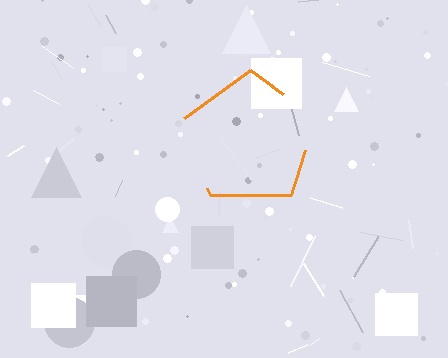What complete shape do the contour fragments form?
The contour fragments form a pentagon.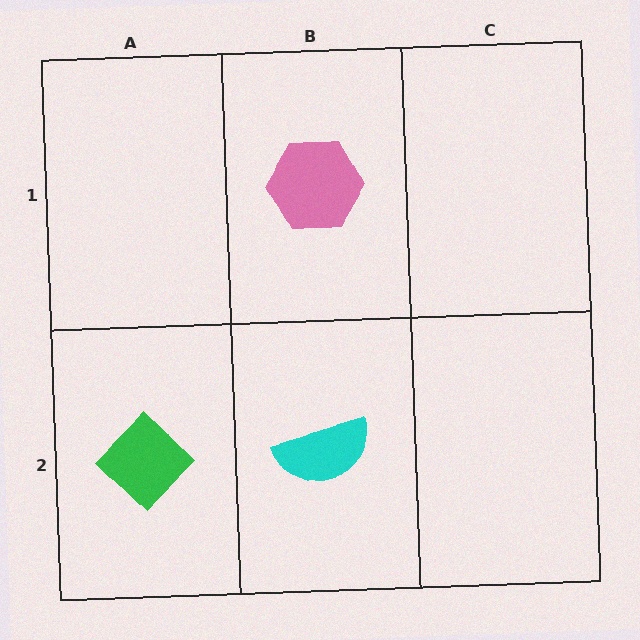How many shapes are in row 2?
2 shapes.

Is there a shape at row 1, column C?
No, that cell is empty.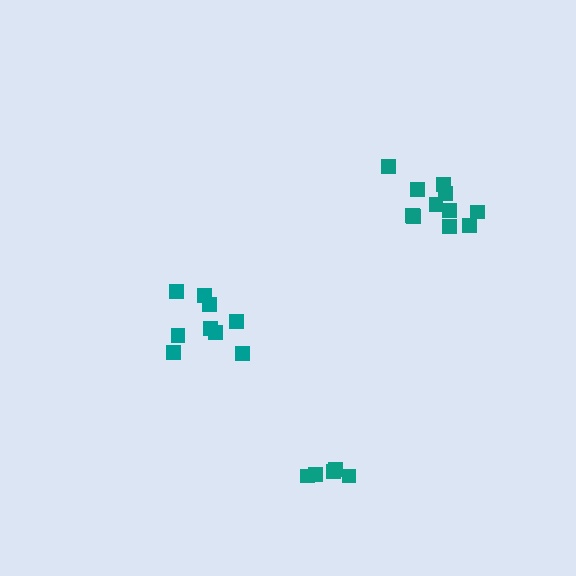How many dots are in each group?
Group 1: 9 dots, Group 2: 11 dots, Group 3: 5 dots (25 total).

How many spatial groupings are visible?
There are 3 spatial groupings.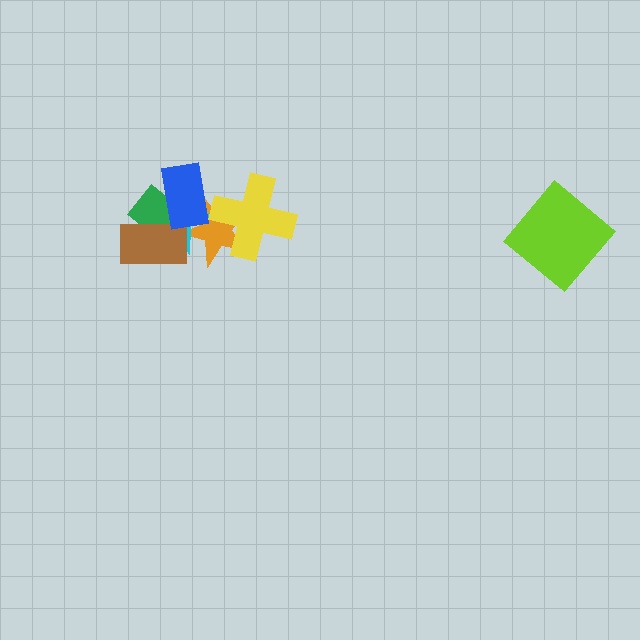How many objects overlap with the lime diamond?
0 objects overlap with the lime diamond.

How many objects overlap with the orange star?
3 objects overlap with the orange star.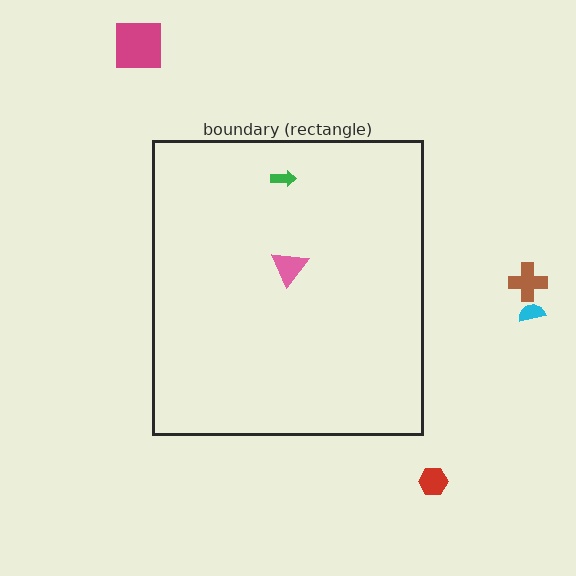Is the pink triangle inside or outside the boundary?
Inside.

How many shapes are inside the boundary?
2 inside, 4 outside.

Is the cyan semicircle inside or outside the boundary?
Outside.